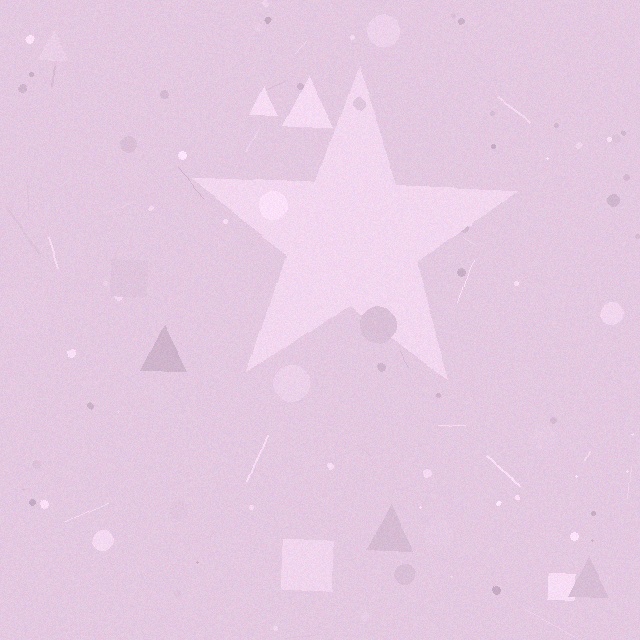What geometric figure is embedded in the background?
A star is embedded in the background.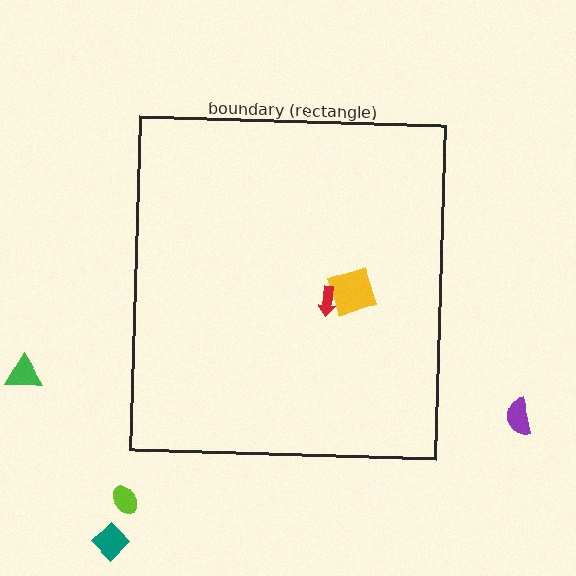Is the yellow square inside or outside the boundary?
Inside.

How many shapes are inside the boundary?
2 inside, 4 outside.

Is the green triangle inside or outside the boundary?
Outside.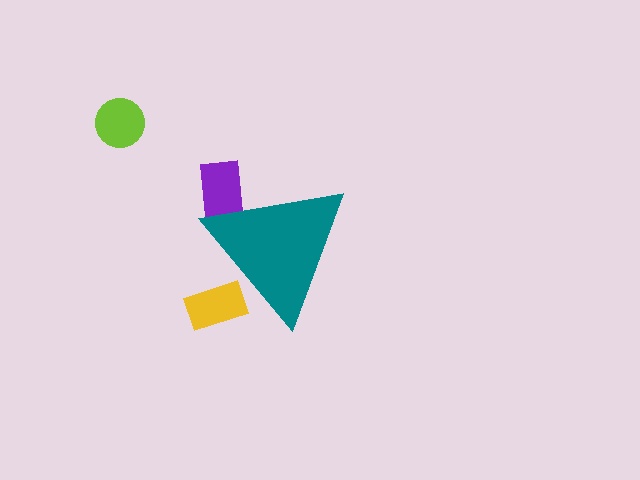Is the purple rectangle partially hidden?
Yes, the purple rectangle is partially hidden behind the teal triangle.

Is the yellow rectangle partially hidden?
Yes, the yellow rectangle is partially hidden behind the teal triangle.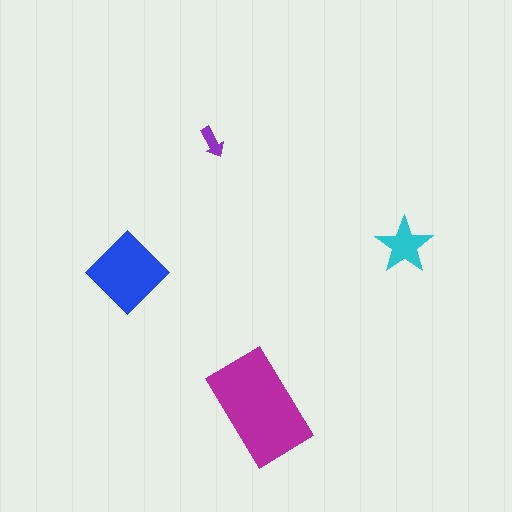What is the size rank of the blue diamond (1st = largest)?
2nd.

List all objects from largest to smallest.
The magenta rectangle, the blue diamond, the cyan star, the purple arrow.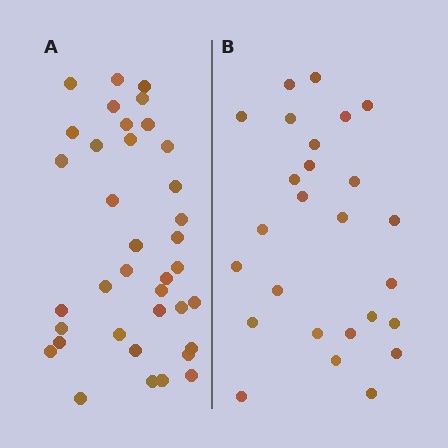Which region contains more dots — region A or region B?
Region A (the left region) has more dots.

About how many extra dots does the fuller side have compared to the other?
Region A has roughly 12 or so more dots than region B.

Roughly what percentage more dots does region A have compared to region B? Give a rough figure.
About 40% more.